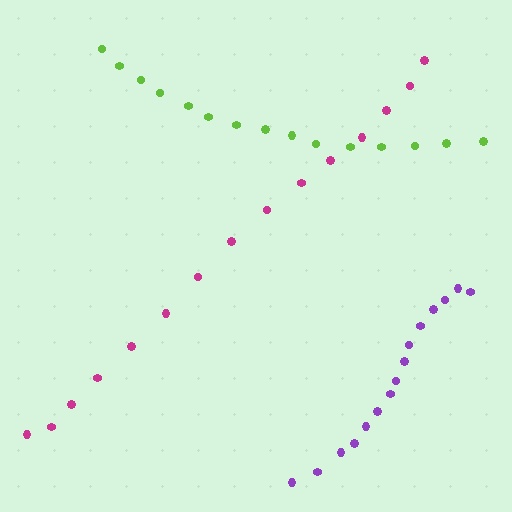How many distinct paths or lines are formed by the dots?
There are 3 distinct paths.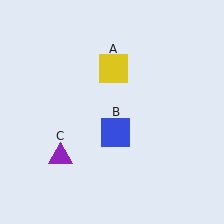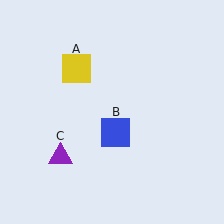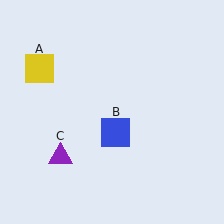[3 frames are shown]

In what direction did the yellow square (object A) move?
The yellow square (object A) moved left.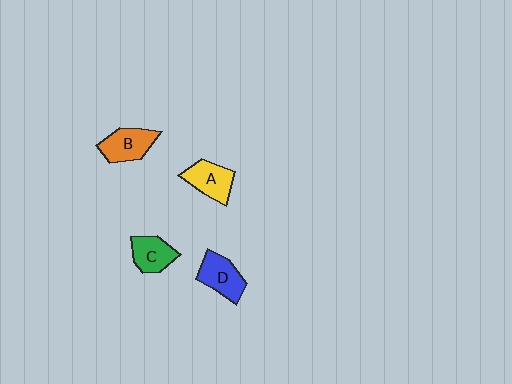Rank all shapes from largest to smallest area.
From largest to smallest: B (orange), D (blue), A (yellow), C (green).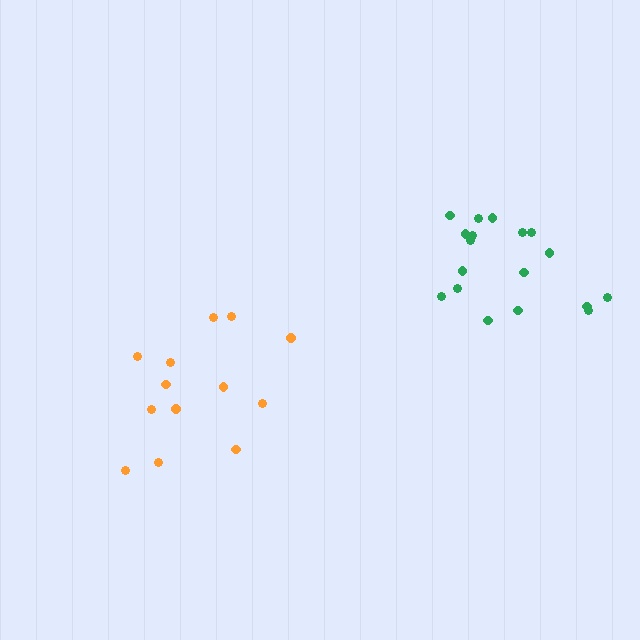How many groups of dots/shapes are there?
There are 2 groups.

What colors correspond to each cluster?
The clusters are colored: green, orange.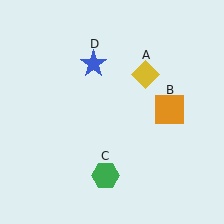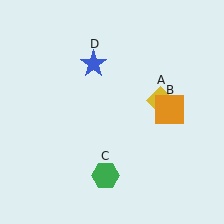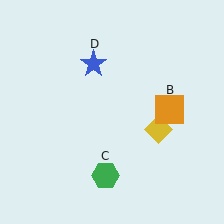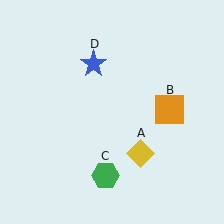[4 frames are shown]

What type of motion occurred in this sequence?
The yellow diamond (object A) rotated clockwise around the center of the scene.